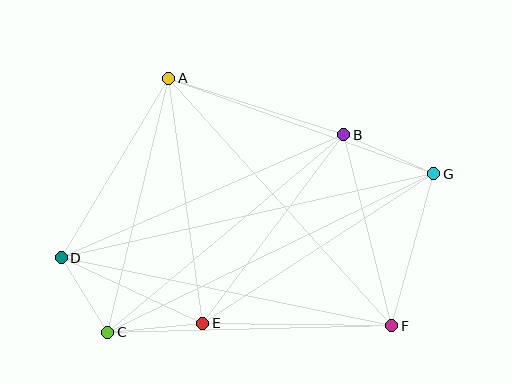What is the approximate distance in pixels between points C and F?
The distance between C and F is approximately 284 pixels.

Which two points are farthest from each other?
Points D and G are farthest from each other.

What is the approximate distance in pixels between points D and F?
The distance between D and F is approximately 338 pixels.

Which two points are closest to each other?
Points C and D are closest to each other.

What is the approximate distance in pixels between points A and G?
The distance between A and G is approximately 282 pixels.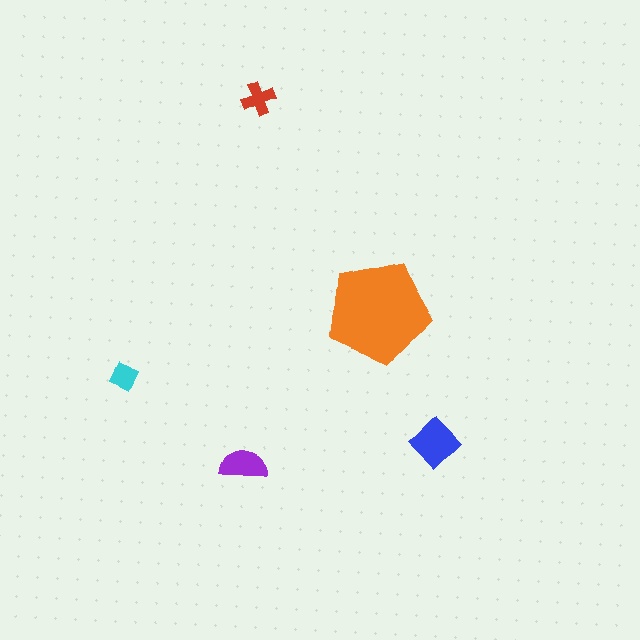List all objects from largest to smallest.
The orange pentagon, the blue diamond, the purple semicircle, the red cross, the cyan diamond.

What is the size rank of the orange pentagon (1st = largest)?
1st.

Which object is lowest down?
The purple semicircle is bottommost.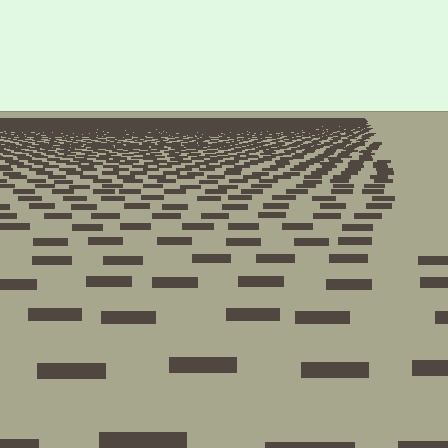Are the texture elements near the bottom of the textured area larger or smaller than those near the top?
Larger. Near the bottom, elements are closer to the viewer and appear at a bigger on-screen size.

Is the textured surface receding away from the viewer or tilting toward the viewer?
The surface is receding away from the viewer. Texture elements get smaller and denser toward the top.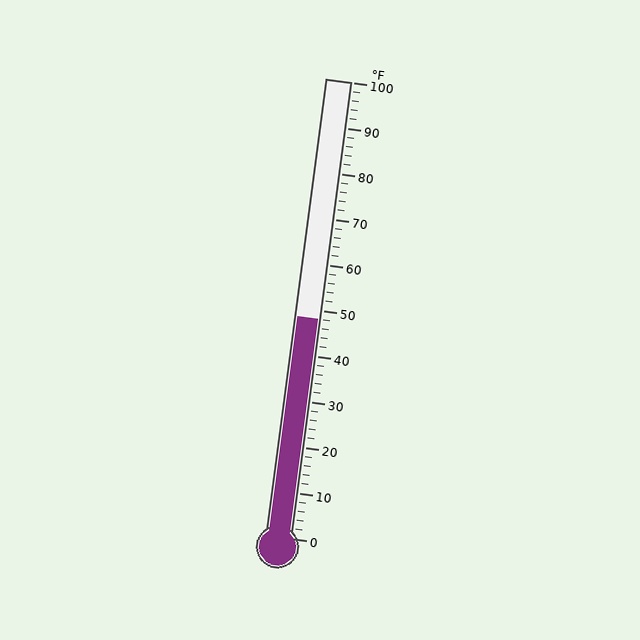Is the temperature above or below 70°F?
The temperature is below 70°F.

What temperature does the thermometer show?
The thermometer shows approximately 48°F.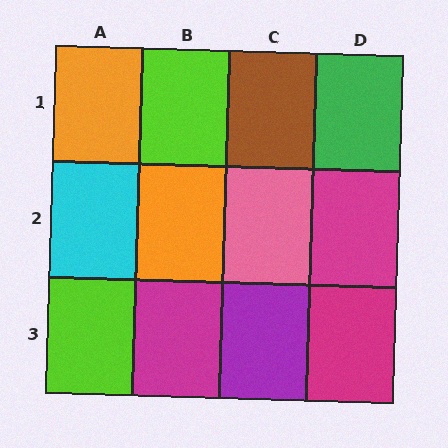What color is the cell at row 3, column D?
Magenta.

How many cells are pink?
1 cell is pink.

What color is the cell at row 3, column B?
Magenta.